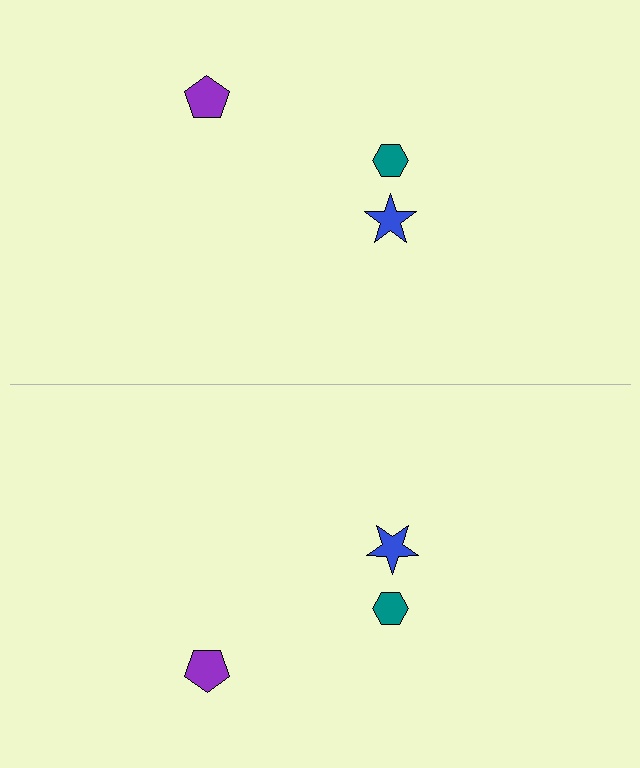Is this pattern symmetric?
Yes, this pattern has bilateral (reflection) symmetry.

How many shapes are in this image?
There are 6 shapes in this image.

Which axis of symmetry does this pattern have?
The pattern has a horizontal axis of symmetry running through the center of the image.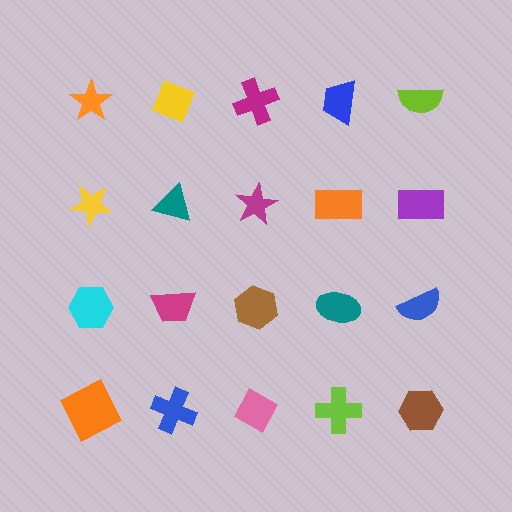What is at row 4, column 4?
A lime cross.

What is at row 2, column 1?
A yellow star.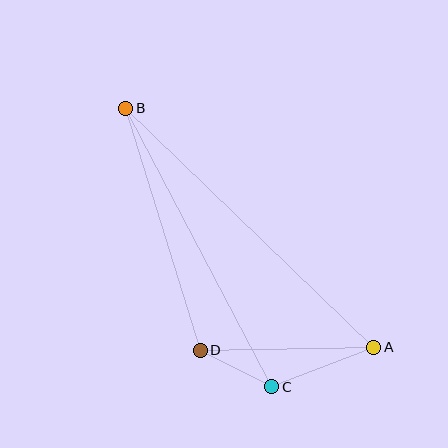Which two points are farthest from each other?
Points A and B are farthest from each other.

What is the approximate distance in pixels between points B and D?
The distance between B and D is approximately 253 pixels.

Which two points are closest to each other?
Points C and D are closest to each other.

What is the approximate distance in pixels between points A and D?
The distance between A and D is approximately 174 pixels.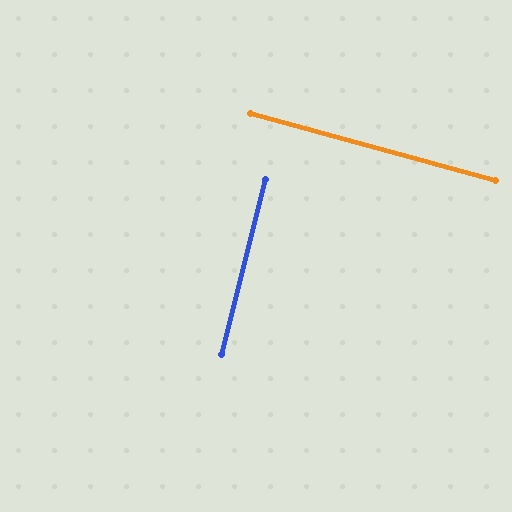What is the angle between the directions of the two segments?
Approximately 89 degrees.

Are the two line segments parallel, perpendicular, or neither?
Perpendicular — they meet at approximately 89°.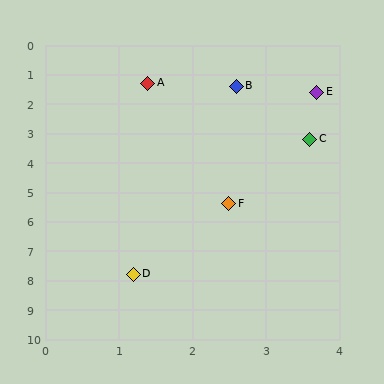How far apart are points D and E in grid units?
Points D and E are about 6.7 grid units apart.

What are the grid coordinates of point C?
Point C is at approximately (3.6, 3.2).